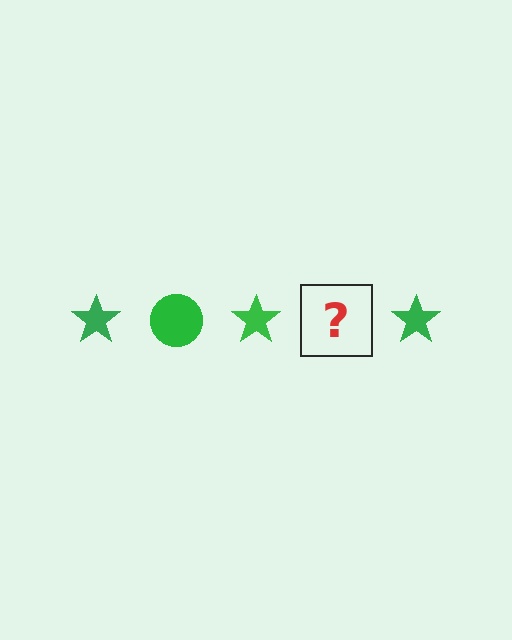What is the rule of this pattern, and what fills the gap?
The rule is that the pattern cycles through star, circle shapes in green. The gap should be filled with a green circle.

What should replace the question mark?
The question mark should be replaced with a green circle.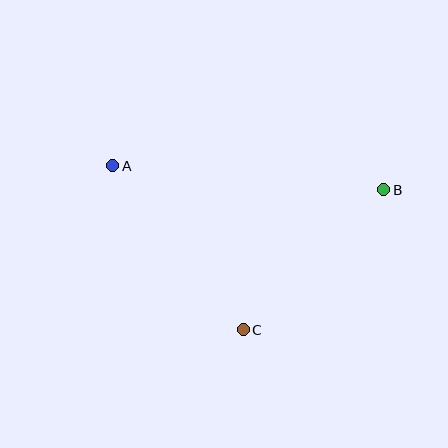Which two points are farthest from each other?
Points A and B are farthest from each other.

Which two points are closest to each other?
Points B and C are closest to each other.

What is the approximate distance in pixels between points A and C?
The distance between A and C is approximately 209 pixels.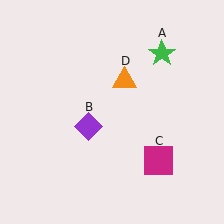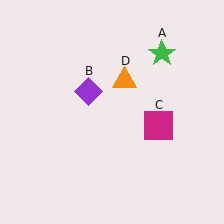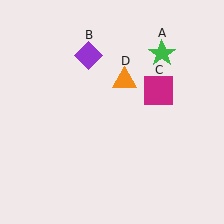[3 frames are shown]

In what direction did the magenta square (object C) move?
The magenta square (object C) moved up.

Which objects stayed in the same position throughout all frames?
Green star (object A) and orange triangle (object D) remained stationary.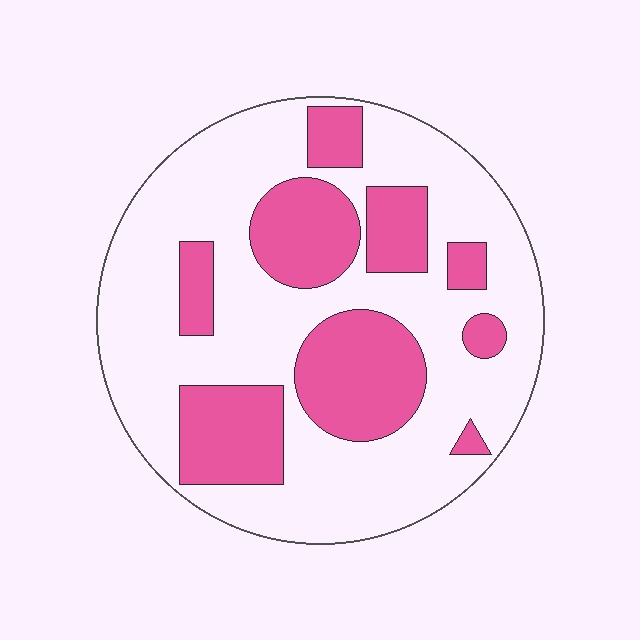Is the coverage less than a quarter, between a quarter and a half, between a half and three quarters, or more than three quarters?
Between a quarter and a half.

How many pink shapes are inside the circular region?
9.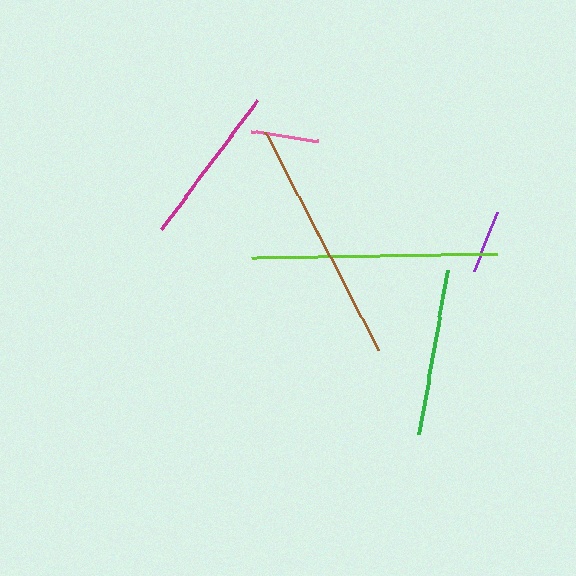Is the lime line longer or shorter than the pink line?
The lime line is longer than the pink line.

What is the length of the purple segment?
The purple segment is approximately 63 pixels long.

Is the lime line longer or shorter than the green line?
The lime line is longer than the green line.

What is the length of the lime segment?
The lime segment is approximately 246 pixels long.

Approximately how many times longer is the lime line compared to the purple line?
The lime line is approximately 3.9 times the length of the purple line.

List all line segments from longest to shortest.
From longest to shortest: lime, brown, green, magenta, pink, purple.